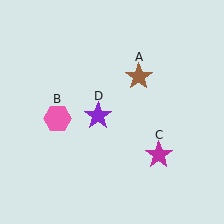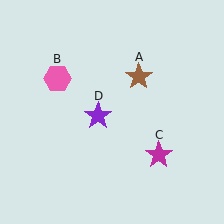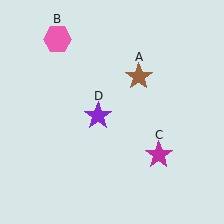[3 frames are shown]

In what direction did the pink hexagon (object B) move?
The pink hexagon (object B) moved up.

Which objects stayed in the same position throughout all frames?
Brown star (object A) and magenta star (object C) and purple star (object D) remained stationary.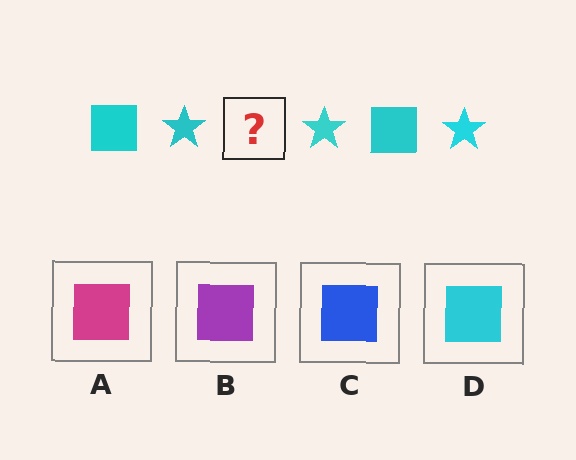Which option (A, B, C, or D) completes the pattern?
D.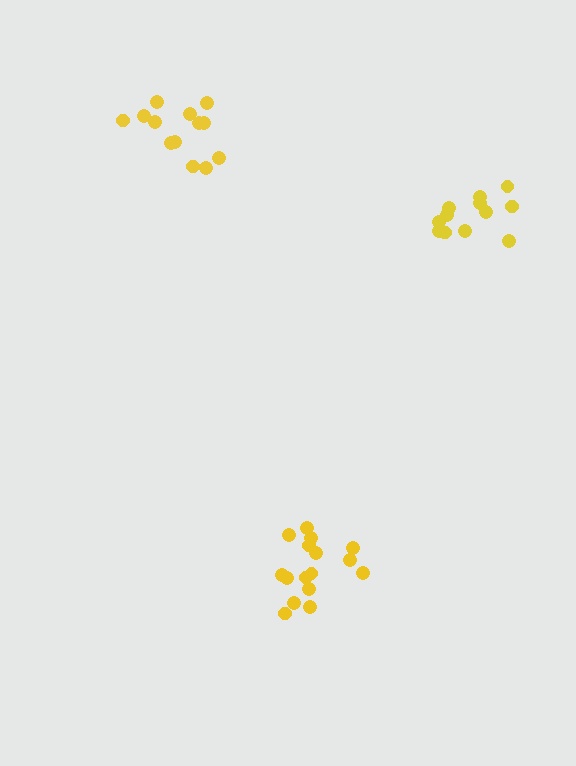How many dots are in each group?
Group 1: 13 dots, Group 2: 12 dots, Group 3: 16 dots (41 total).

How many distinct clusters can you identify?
There are 3 distinct clusters.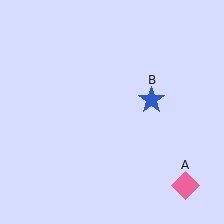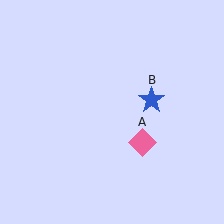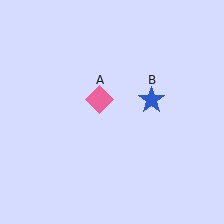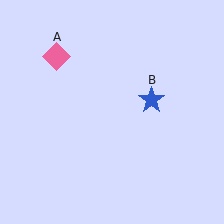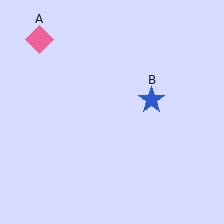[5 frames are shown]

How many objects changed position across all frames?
1 object changed position: pink diamond (object A).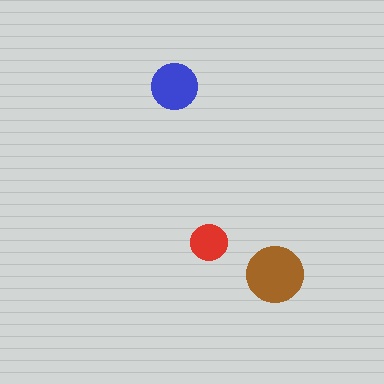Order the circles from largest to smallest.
the brown one, the blue one, the red one.